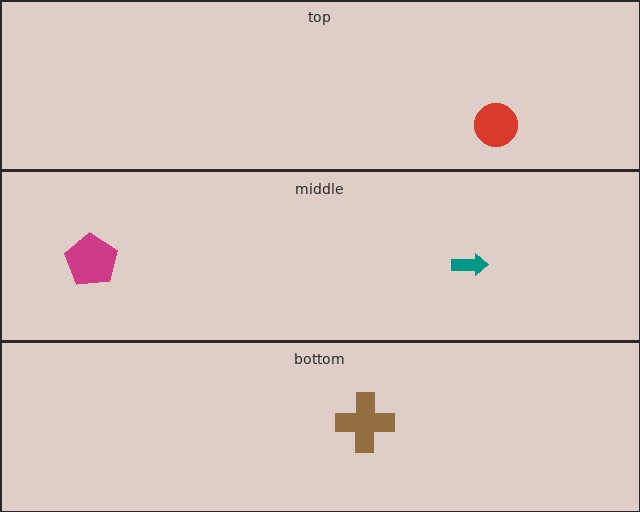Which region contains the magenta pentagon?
The middle region.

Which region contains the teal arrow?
The middle region.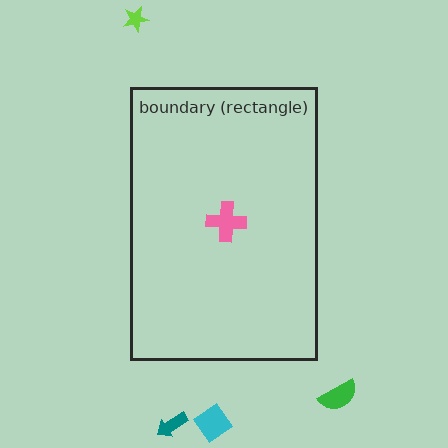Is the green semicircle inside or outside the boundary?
Outside.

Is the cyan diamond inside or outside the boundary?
Outside.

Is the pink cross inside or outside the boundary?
Inside.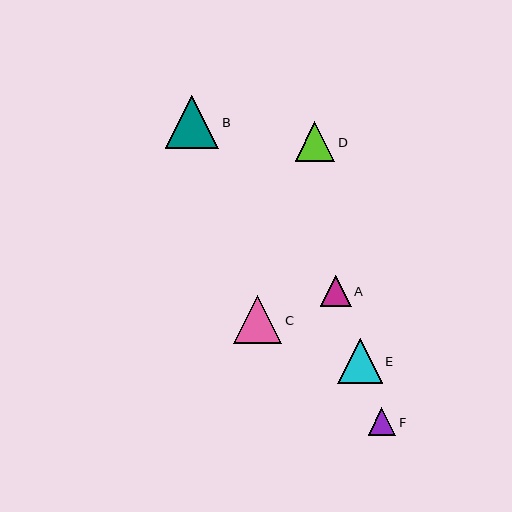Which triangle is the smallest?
Triangle F is the smallest with a size of approximately 27 pixels.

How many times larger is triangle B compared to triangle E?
Triangle B is approximately 1.2 times the size of triangle E.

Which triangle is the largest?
Triangle B is the largest with a size of approximately 53 pixels.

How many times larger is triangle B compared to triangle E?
Triangle B is approximately 1.2 times the size of triangle E.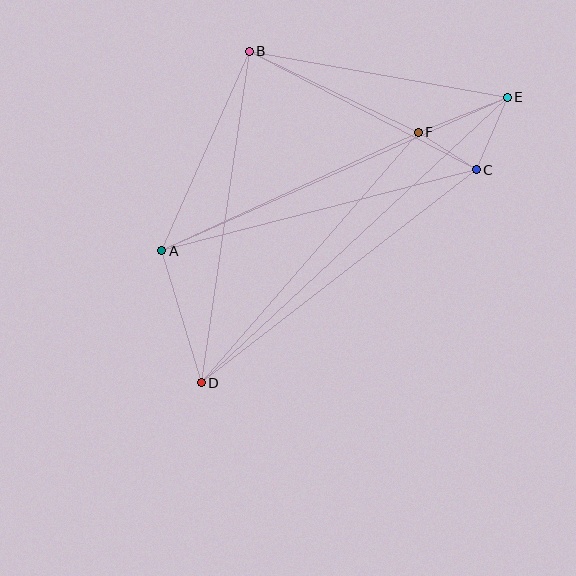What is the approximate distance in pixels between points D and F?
The distance between D and F is approximately 331 pixels.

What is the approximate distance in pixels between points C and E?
The distance between C and E is approximately 79 pixels.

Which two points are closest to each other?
Points C and F are closest to each other.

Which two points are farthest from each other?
Points D and E are farthest from each other.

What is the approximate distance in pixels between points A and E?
The distance between A and E is approximately 378 pixels.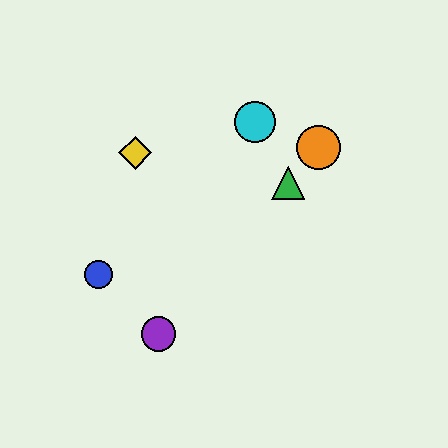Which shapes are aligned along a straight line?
The red circle, the green triangle, the purple circle, the orange circle are aligned along a straight line.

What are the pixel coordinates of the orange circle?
The orange circle is at (318, 148).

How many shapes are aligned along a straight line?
4 shapes (the red circle, the green triangle, the purple circle, the orange circle) are aligned along a straight line.